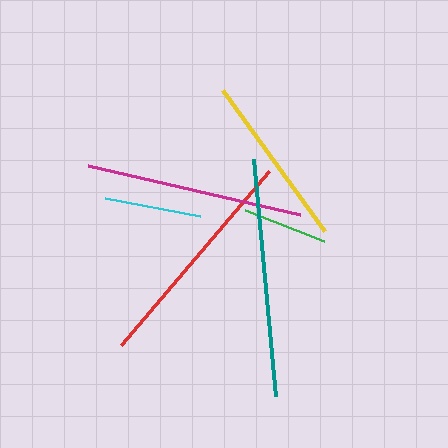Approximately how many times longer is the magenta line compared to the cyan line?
The magenta line is approximately 2.2 times the length of the cyan line.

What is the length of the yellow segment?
The yellow segment is approximately 174 pixels long.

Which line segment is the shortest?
The green line is the shortest at approximately 85 pixels.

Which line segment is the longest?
The teal line is the longest at approximately 238 pixels.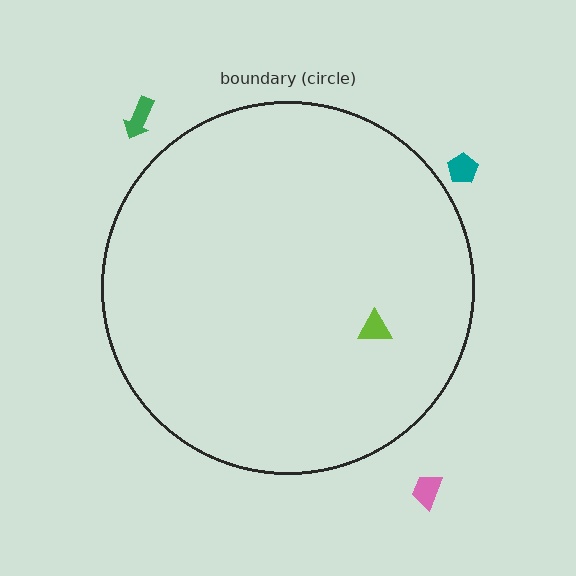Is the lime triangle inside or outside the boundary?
Inside.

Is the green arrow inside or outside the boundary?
Outside.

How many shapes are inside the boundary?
1 inside, 3 outside.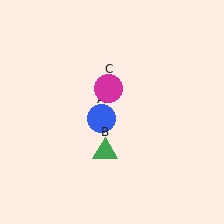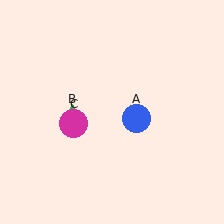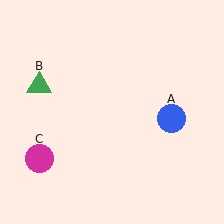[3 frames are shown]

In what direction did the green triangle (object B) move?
The green triangle (object B) moved up and to the left.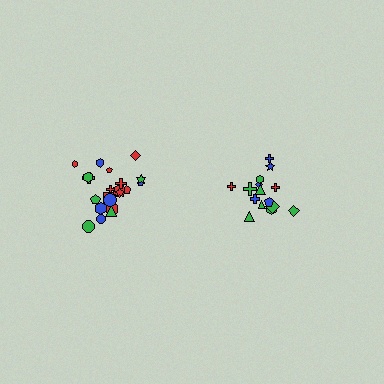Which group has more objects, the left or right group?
The left group.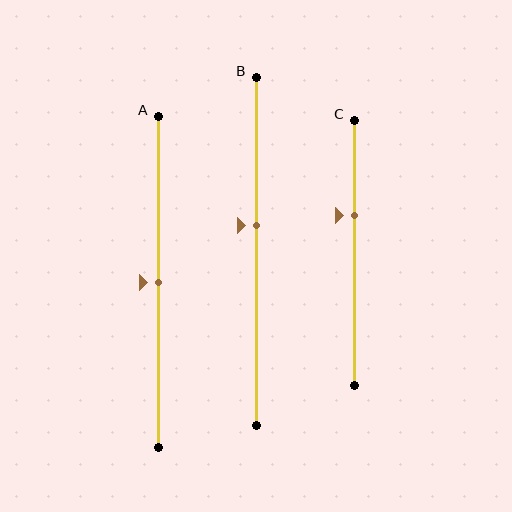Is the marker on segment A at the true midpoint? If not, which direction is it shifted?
Yes, the marker on segment A is at the true midpoint.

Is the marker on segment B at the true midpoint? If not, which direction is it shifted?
No, the marker on segment B is shifted upward by about 8% of the segment length.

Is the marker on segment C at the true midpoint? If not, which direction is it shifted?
No, the marker on segment C is shifted upward by about 14% of the segment length.